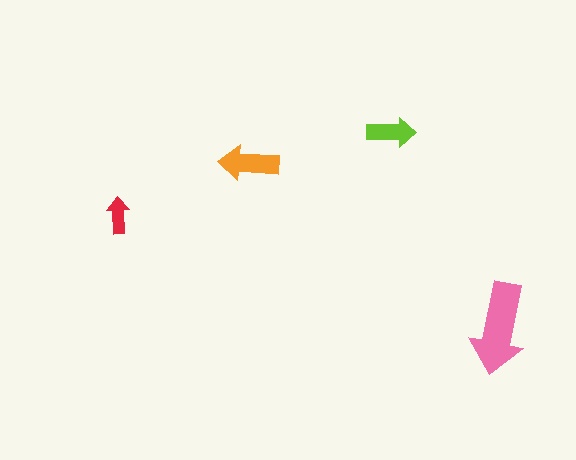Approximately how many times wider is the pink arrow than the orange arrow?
About 1.5 times wider.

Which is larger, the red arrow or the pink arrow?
The pink one.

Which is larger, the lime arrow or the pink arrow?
The pink one.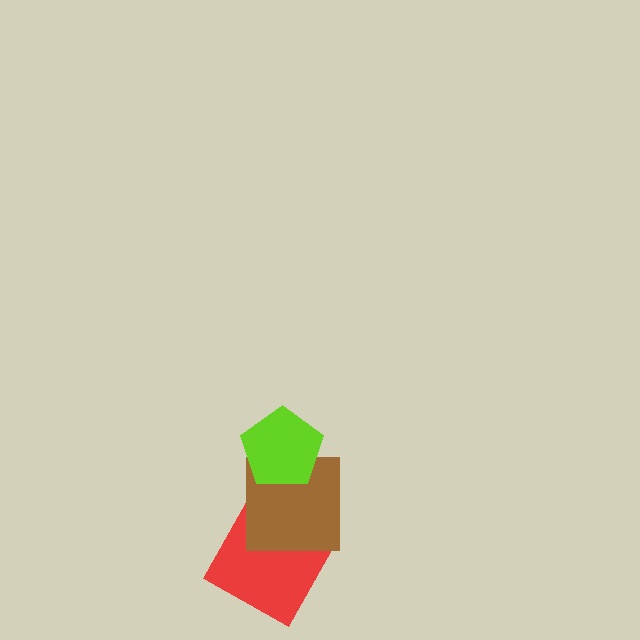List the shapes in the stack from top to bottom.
From top to bottom: the lime pentagon, the brown square, the red square.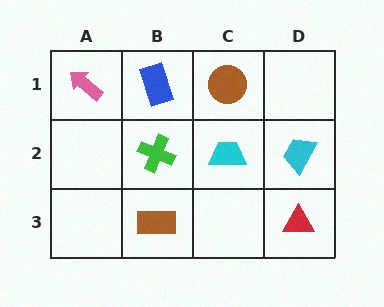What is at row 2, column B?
A green cross.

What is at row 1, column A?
A pink arrow.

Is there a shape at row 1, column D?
No, that cell is empty.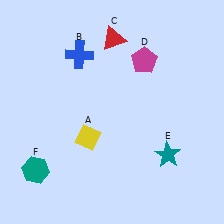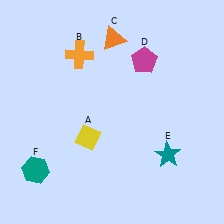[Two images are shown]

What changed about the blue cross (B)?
In Image 1, B is blue. In Image 2, it changed to orange.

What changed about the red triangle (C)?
In Image 1, C is red. In Image 2, it changed to orange.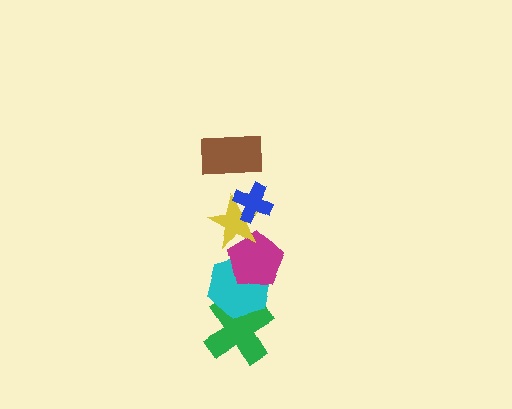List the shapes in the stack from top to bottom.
From top to bottom: the blue cross, the brown rectangle, the yellow star, the magenta pentagon, the cyan hexagon, the green cross.